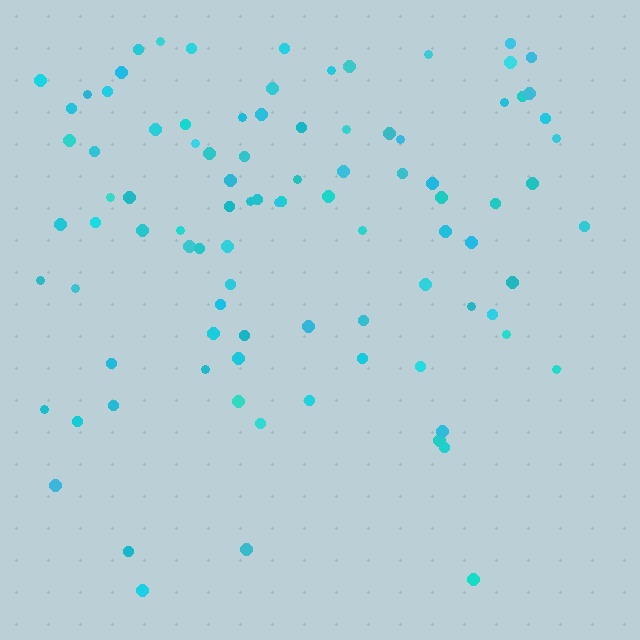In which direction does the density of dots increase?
From bottom to top, with the top side densest.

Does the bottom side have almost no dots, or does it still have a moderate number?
Still a moderate number, just noticeably fewer than the top.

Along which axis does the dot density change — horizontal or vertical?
Vertical.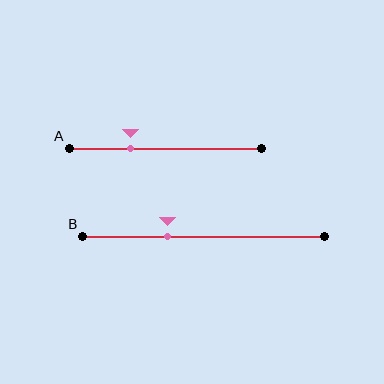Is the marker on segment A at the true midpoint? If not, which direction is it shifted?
No, the marker on segment A is shifted to the left by about 18% of the segment length.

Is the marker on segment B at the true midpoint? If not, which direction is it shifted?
No, the marker on segment B is shifted to the left by about 15% of the segment length.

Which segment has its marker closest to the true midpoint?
Segment B has its marker closest to the true midpoint.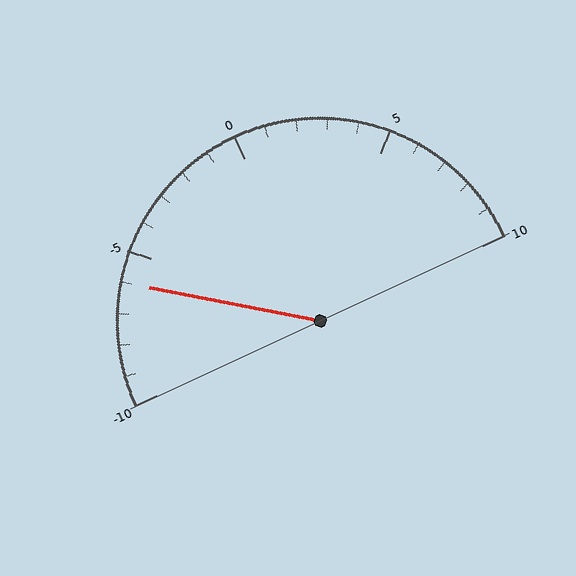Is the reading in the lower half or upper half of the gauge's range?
The reading is in the lower half of the range (-10 to 10).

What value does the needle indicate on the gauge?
The needle indicates approximately -6.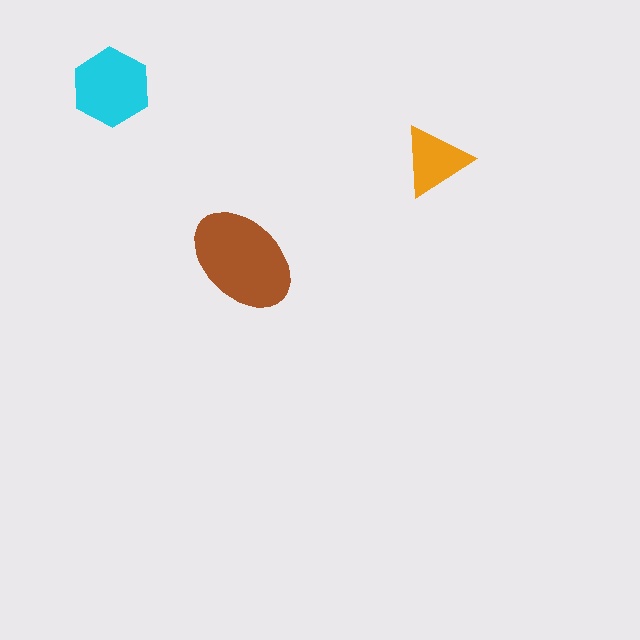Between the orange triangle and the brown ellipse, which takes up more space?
The brown ellipse.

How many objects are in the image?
There are 3 objects in the image.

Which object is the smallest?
The orange triangle.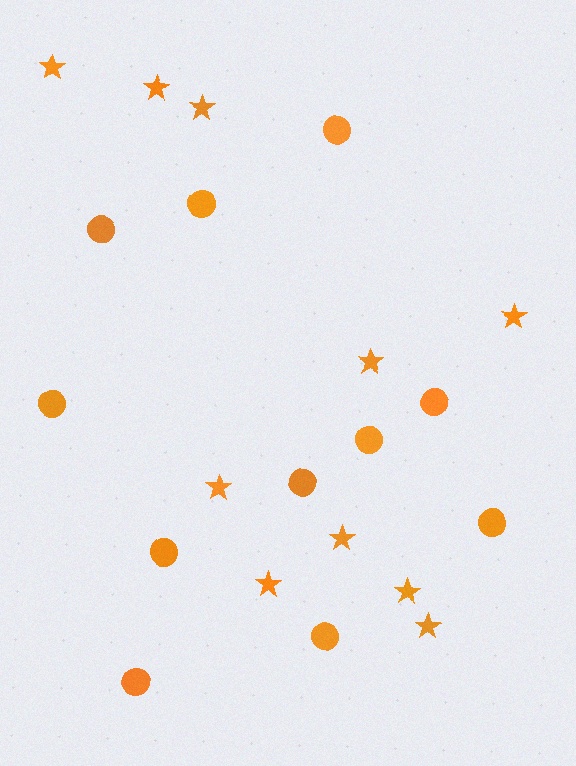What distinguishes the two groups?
There are 2 groups: one group of circles (11) and one group of stars (10).